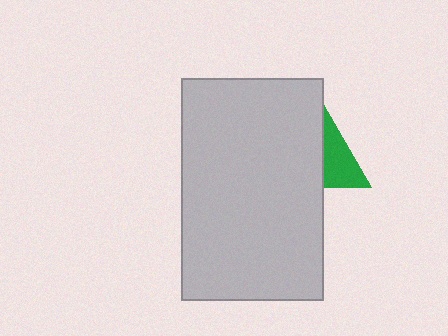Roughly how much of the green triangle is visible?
A small part of it is visible (roughly 33%).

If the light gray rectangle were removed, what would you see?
You would see the complete green triangle.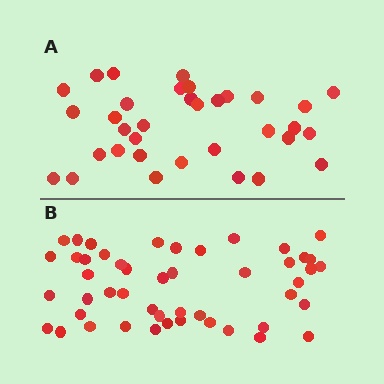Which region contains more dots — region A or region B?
Region B (the bottom region) has more dots.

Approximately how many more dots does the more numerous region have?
Region B has approximately 15 more dots than region A.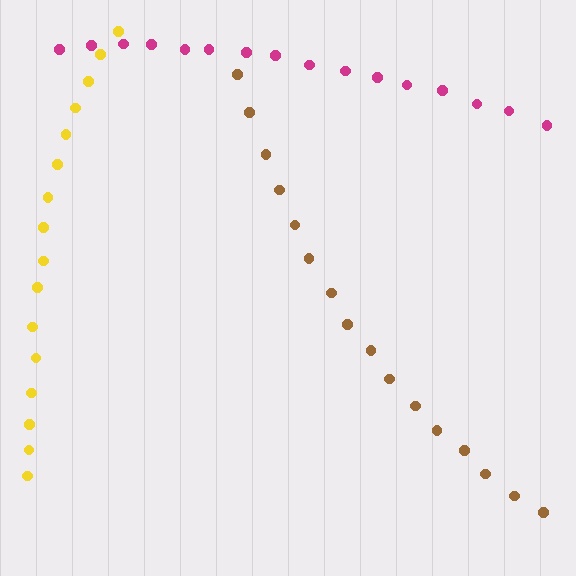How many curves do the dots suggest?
There are 3 distinct paths.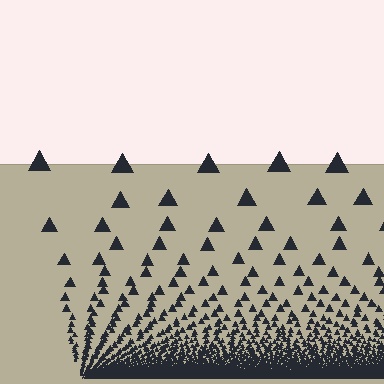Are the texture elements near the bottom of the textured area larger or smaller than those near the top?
Smaller. The gradient is inverted — elements near the bottom are smaller and denser.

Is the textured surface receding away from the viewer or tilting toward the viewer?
The surface appears to tilt toward the viewer. Texture elements get larger and sparser toward the top.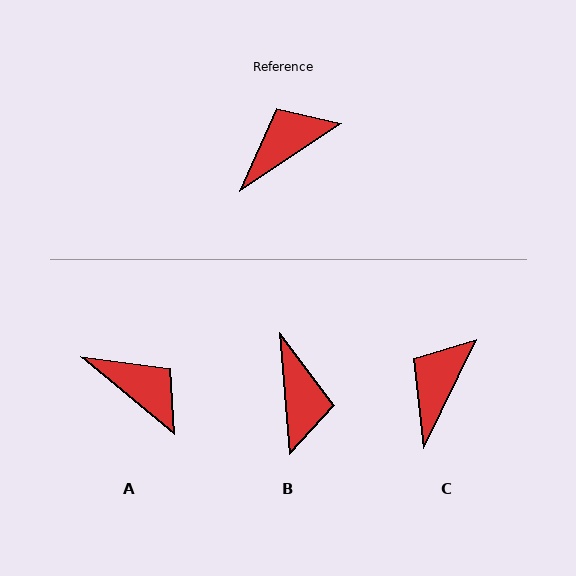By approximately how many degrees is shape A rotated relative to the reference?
Approximately 74 degrees clockwise.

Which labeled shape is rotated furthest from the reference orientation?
B, about 119 degrees away.